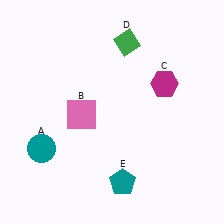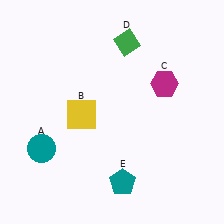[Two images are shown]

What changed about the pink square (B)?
In Image 1, B is pink. In Image 2, it changed to yellow.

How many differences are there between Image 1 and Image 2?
There is 1 difference between the two images.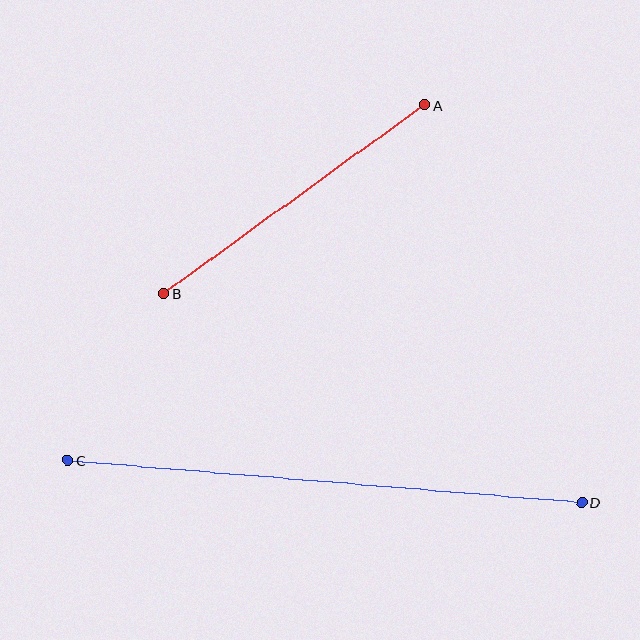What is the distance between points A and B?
The distance is approximately 321 pixels.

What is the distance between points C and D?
The distance is approximately 515 pixels.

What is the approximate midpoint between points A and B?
The midpoint is at approximately (295, 199) pixels.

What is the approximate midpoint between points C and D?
The midpoint is at approximately (325, 481) pixels.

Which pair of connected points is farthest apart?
Points C and D are farthest apart.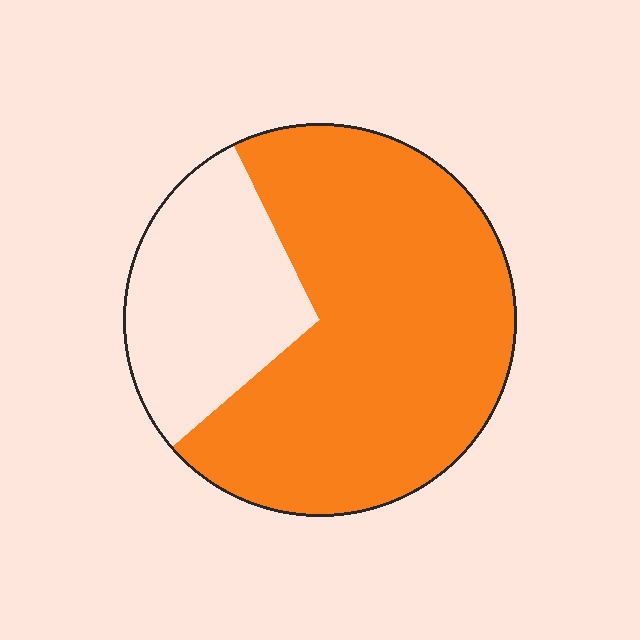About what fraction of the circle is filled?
About three quarters (3/4).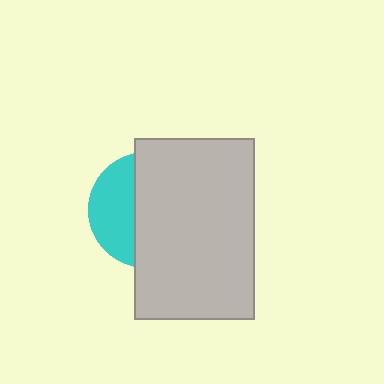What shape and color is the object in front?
The object in front is a light gray rectangle.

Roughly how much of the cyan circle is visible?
A small part of it is visible (roughly 36%).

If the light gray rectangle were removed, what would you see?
You would see the complete cyan circle.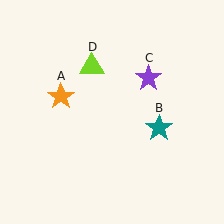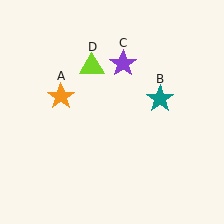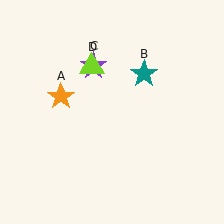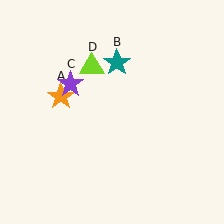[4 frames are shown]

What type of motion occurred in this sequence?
The teal star (object B), purple star (object C) rotated counterclockwise around the center of the scene.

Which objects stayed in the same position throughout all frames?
Orange star (object A) and lime triangle (object D) remained stationary.